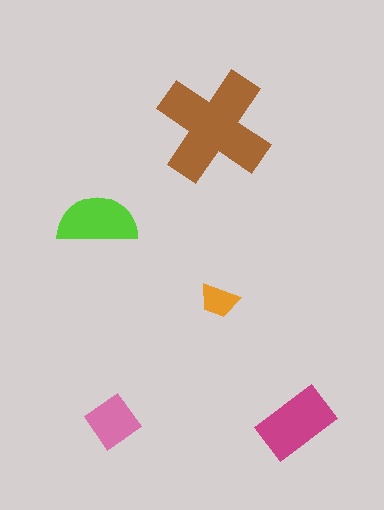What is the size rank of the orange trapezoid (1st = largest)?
5th.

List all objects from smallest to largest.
The orange trapezoid, the pink diamond, the lime semicircle, the magenta rectangle, the brown cross.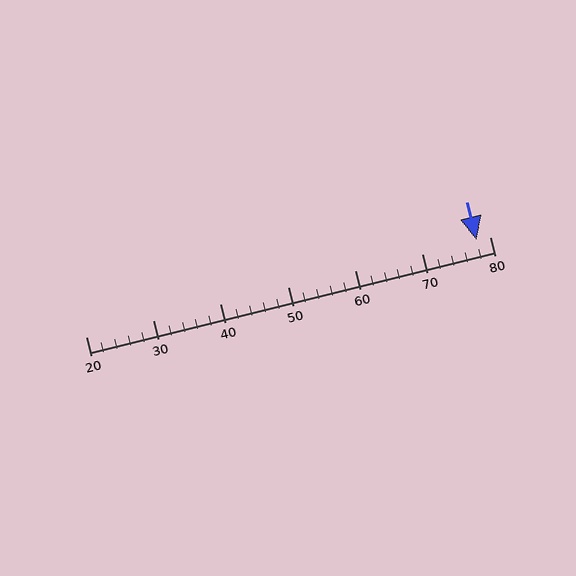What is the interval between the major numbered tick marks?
The major tick marks are spaced 10 units apart.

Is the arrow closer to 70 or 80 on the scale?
The arrow is closer to 80.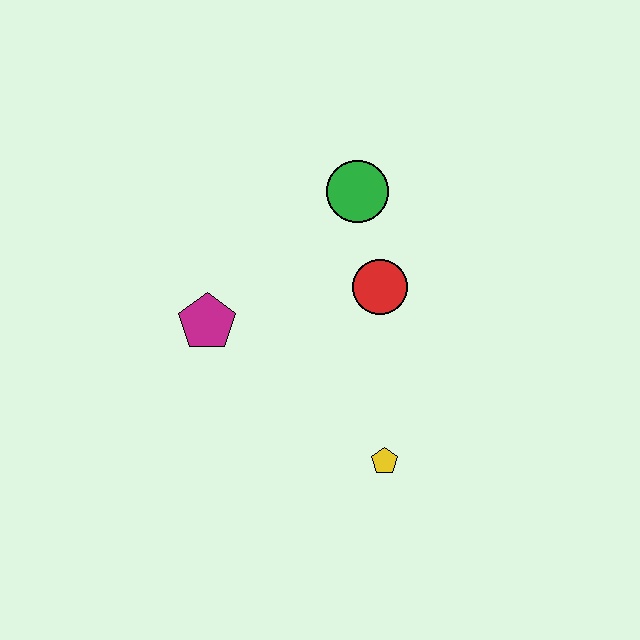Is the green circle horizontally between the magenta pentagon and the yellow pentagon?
Yes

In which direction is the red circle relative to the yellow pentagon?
The red circle is above the yellow pentagon.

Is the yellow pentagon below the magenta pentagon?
Yes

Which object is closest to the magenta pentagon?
The red circle is closest to the magenta pentagon.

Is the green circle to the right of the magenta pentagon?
Yes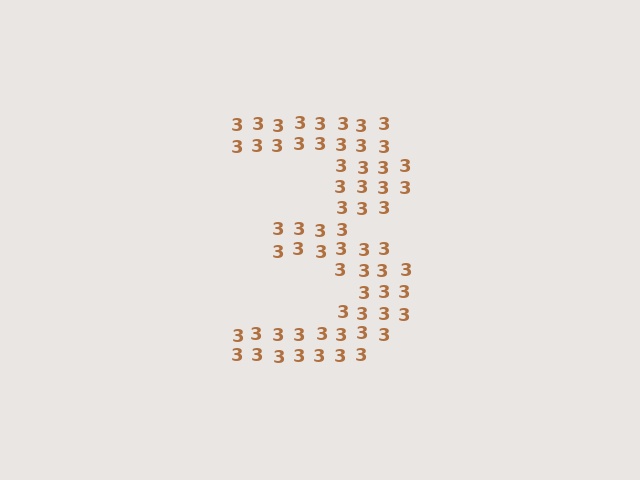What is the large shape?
The large shape is the digit 3.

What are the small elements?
The small elements are digit 3's.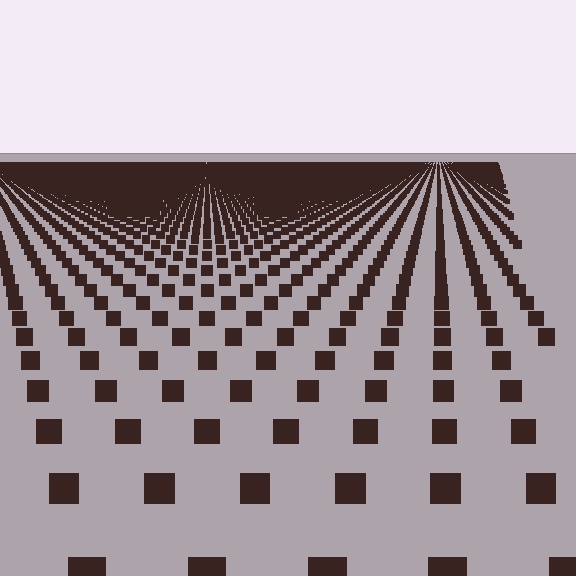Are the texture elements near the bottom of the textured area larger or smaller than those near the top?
Larger. Near the bottom, elements are closer to the viewer and appear at a bigger on-screen size.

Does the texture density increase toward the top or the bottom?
Density increases toward the top.